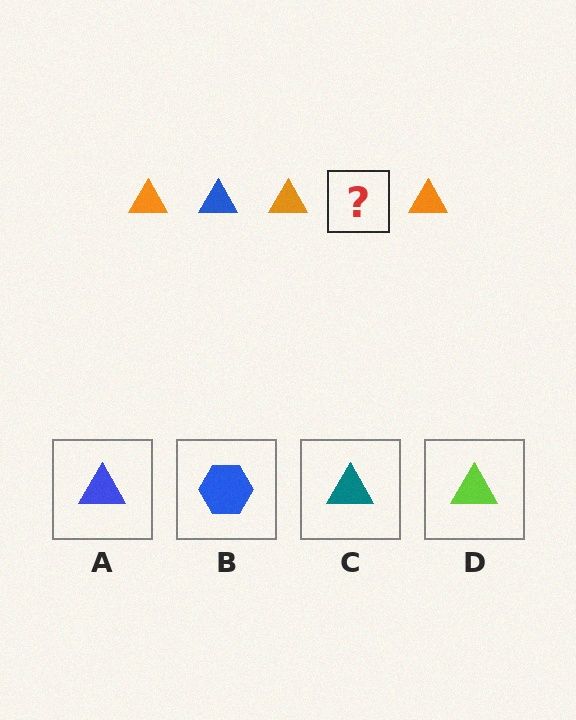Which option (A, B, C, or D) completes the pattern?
A.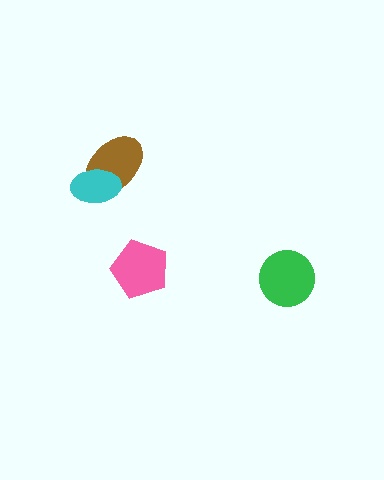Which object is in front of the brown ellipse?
The cyan ellipse is in front of the brown ellipse.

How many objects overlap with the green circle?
0 objects overlap with the green circle.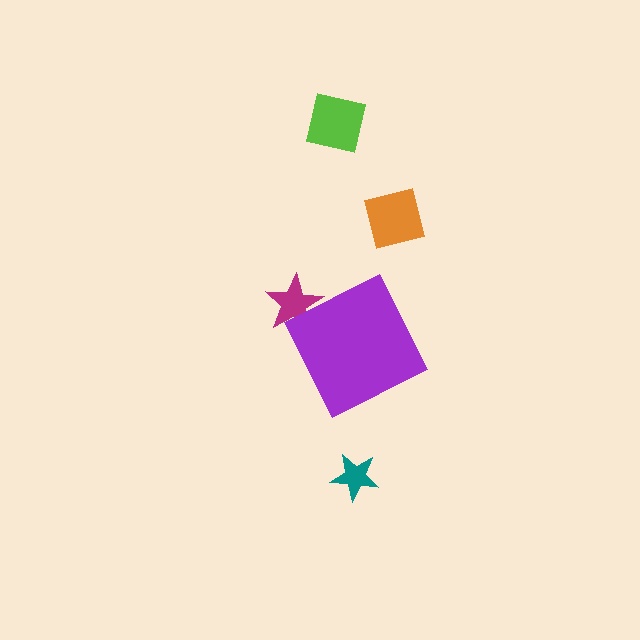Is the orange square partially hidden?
No, the orange square is fully visible.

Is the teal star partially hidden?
No, the teal star is fully visible.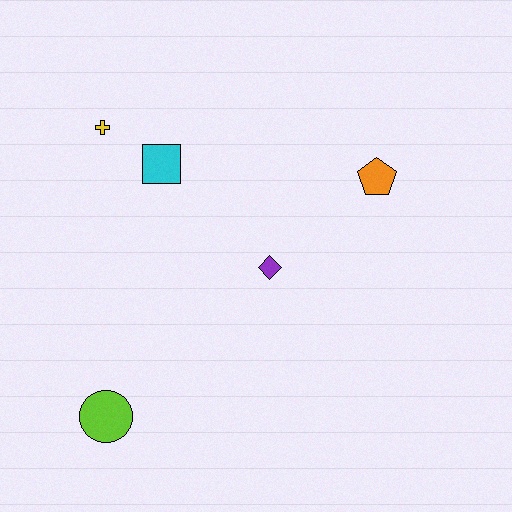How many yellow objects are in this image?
There is 1 yellow object.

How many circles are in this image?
There is 1 circle.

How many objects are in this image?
There are 5 objects.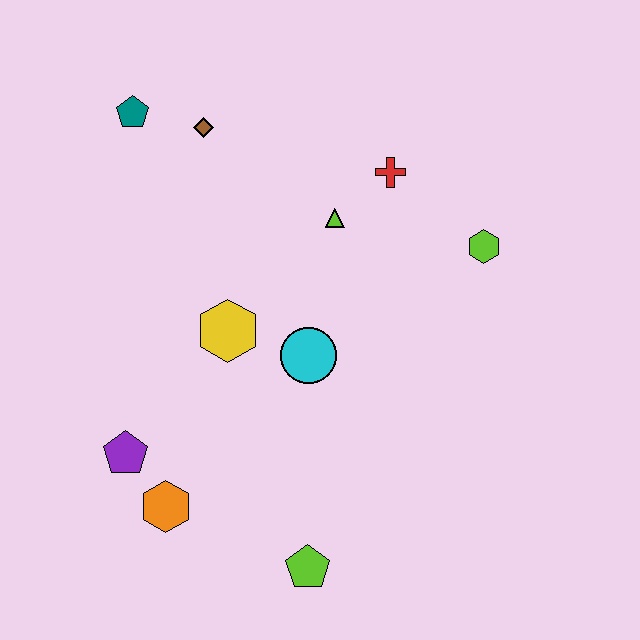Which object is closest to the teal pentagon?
The brown diamond is closest to the teal pentagon.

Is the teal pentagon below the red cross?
No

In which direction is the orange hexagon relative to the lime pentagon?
The orange hexagon is to the left of the lime pentagon.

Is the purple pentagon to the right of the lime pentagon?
No